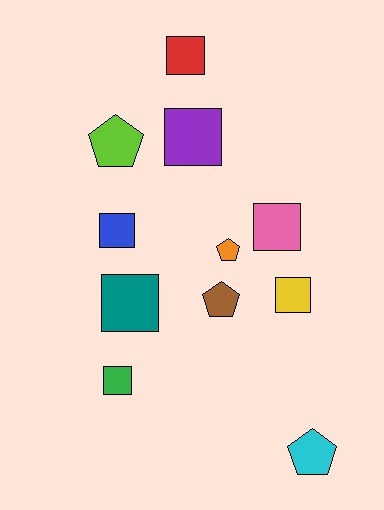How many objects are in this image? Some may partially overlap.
There are 11 objects.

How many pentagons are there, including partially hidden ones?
There are 4 pentagons.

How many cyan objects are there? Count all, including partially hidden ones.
There is 1 cyan object.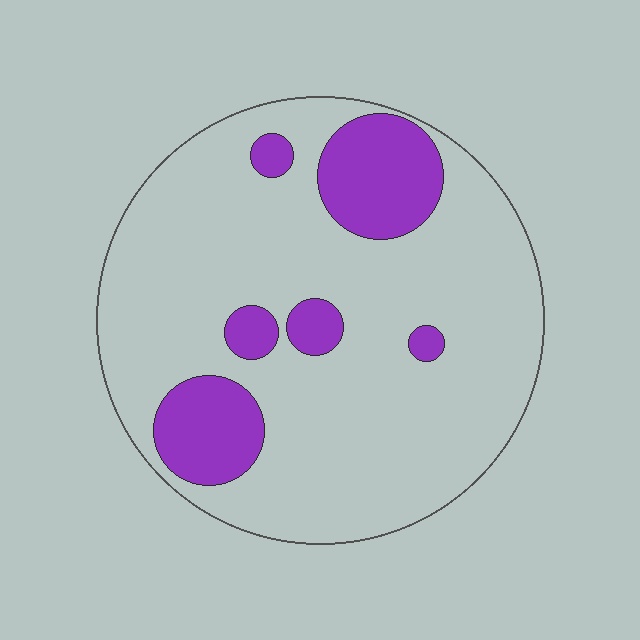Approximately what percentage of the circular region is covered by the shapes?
Approximately 20%.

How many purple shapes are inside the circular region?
6.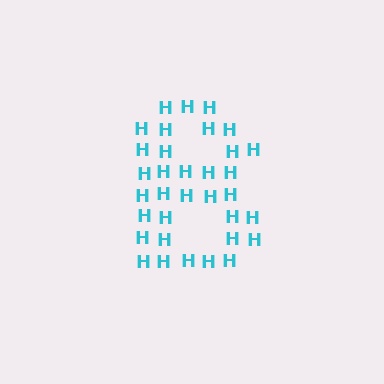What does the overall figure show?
The overall figure shows the digit 8.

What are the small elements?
The small elements are letter H's.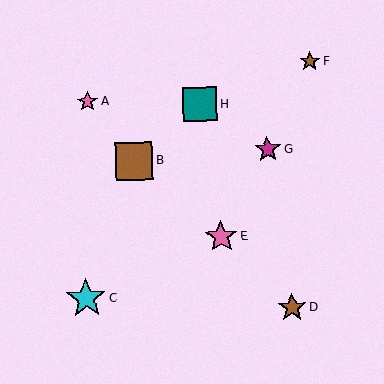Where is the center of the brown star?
The center of the brown star is at (310, 61).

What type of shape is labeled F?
Shape F is a brown star.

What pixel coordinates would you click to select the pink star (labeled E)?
Click at (221, 237) to select the pink star E.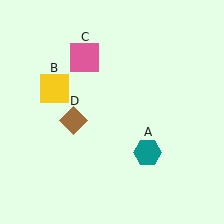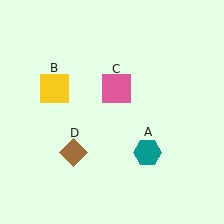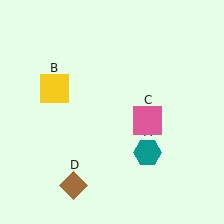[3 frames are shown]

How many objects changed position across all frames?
2 objects changed position: pink square (object C), brown diamond (object D).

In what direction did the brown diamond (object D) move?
The brown diamond (object D) moved down.